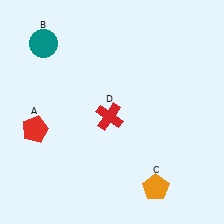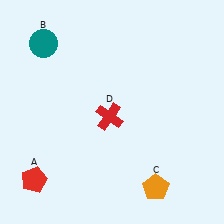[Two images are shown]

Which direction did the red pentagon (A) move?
The red pentagon (A) moved down.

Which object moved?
The red pentagon (A) moved down.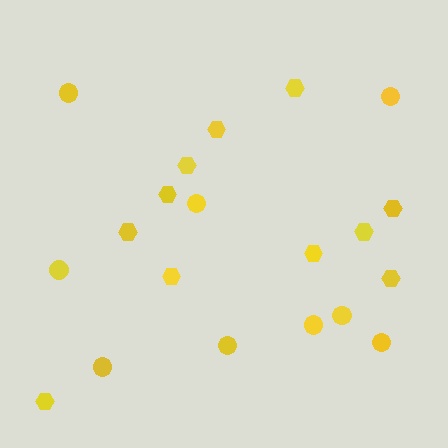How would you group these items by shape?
There are 2 groups: one group of circles (9) and one group of hexagons (11).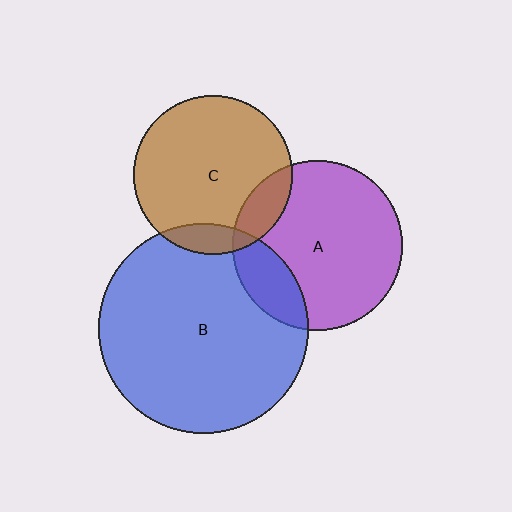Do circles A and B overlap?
Yes.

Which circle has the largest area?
Circle B (blue).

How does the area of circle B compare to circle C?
Approximately 1.7 times.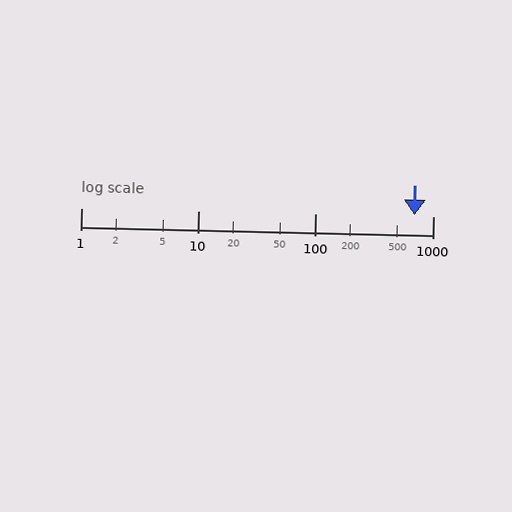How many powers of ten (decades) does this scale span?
The scale spans 3 decades, from 1 to 1000.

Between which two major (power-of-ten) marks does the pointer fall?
The pointer is between 100 and 1000.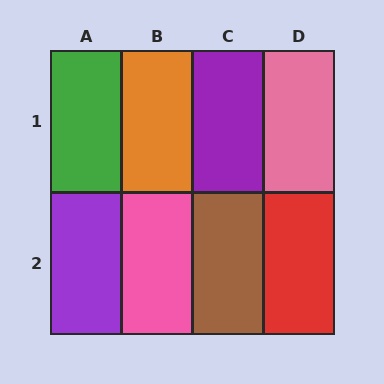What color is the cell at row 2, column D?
Red.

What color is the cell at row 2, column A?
Purple.